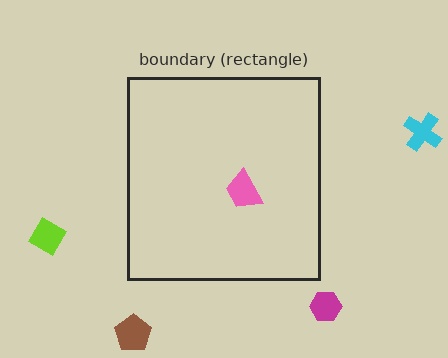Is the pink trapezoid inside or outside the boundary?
Inside.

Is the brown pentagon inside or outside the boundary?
Outside.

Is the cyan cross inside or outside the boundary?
Outside.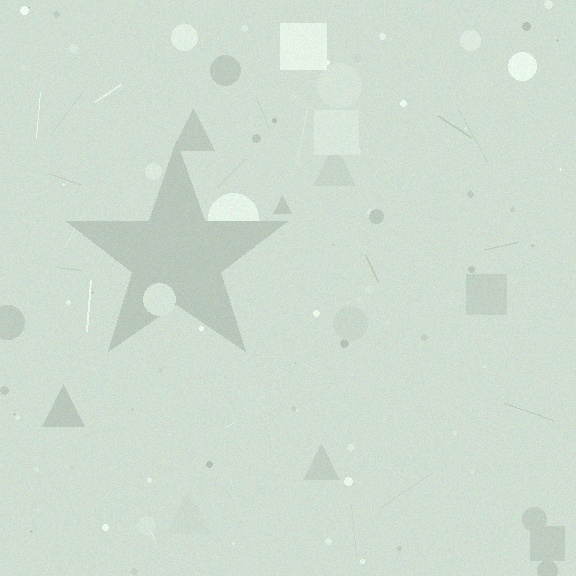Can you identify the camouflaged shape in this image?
The camouflaged shape is a star.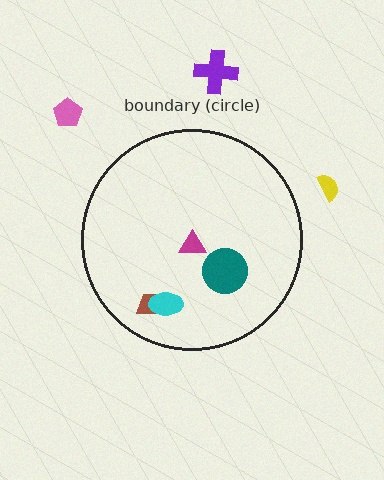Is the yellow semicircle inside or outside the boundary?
Outside.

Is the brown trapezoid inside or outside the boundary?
Inside.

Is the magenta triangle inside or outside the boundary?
Inside.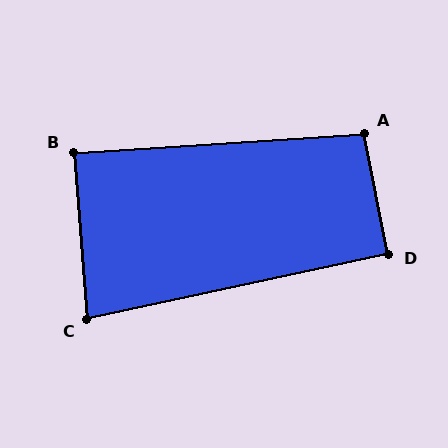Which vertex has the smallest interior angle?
C, at approximately 83 degrees.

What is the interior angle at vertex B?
Approximately 89 degrees (approximately right).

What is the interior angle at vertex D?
Approximately 91 degrees (approximately right).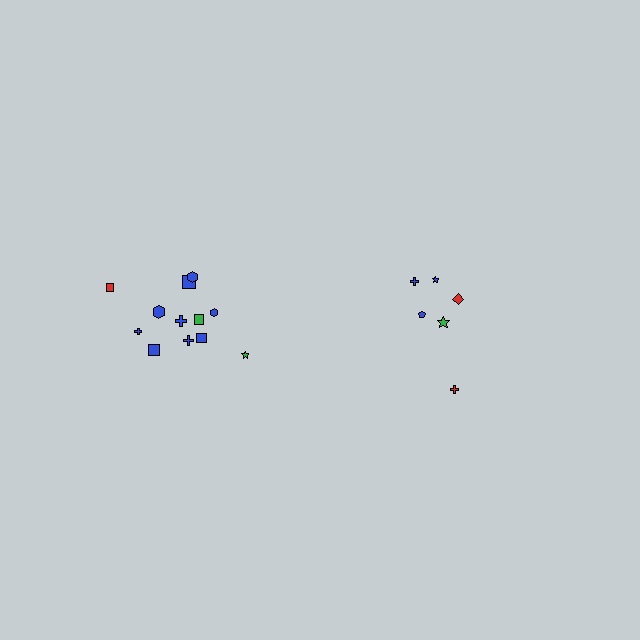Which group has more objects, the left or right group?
The left group.